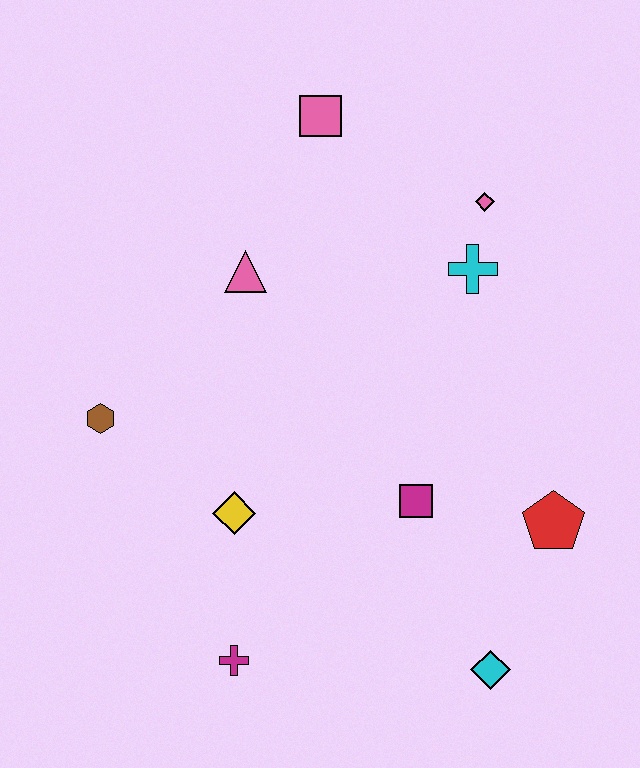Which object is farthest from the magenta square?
The pink square is farthest from the magenta square.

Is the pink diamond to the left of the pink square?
No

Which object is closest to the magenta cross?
The yellow diamond is closest to the magenta cross.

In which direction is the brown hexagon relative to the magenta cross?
The brown hexagon is above the magenta cross.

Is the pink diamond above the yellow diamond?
Yes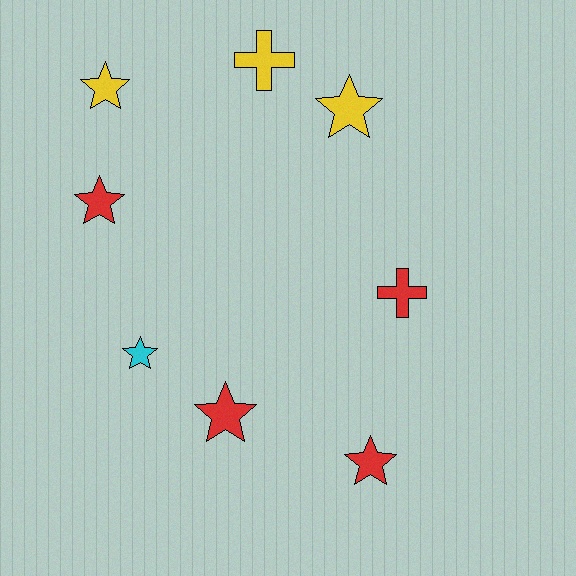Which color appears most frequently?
Red, with 4 objects.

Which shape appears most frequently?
Star, with 6 objects.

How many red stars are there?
There are 3 red stars.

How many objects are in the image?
There are 8 objects.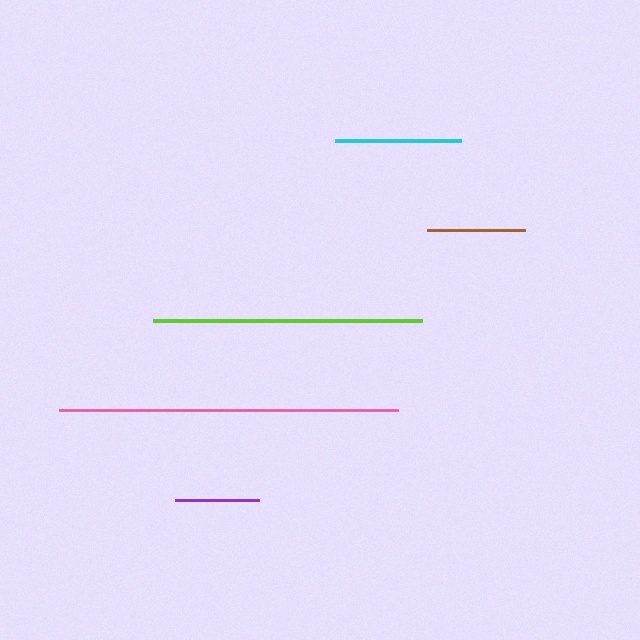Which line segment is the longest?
The pink line is the longest at approximately 339 pixels.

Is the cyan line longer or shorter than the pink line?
The pink line is longer than the cyan line.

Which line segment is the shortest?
The purple line is the shortest at approximately 84 pixels.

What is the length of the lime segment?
The lime segment is approximately 268 pixels long.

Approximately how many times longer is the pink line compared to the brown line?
The pink line is approximately 3.5 times the length of the brown line.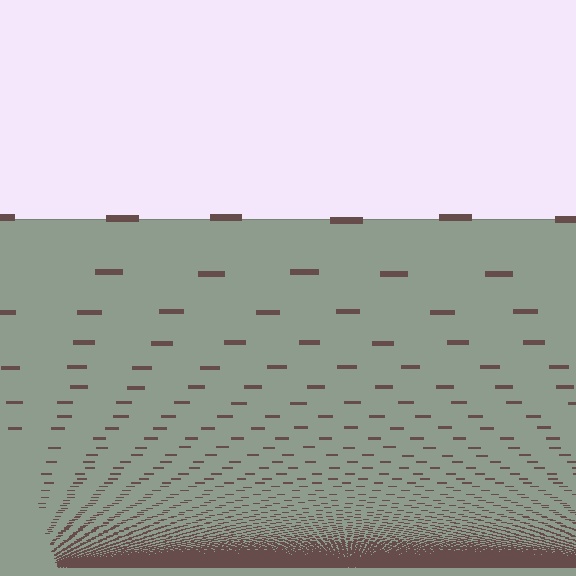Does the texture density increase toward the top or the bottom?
Density increases toward the bottom.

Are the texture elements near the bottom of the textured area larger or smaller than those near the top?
Smaller. The gradient is inverted — elements near the bottom are smaller and denser.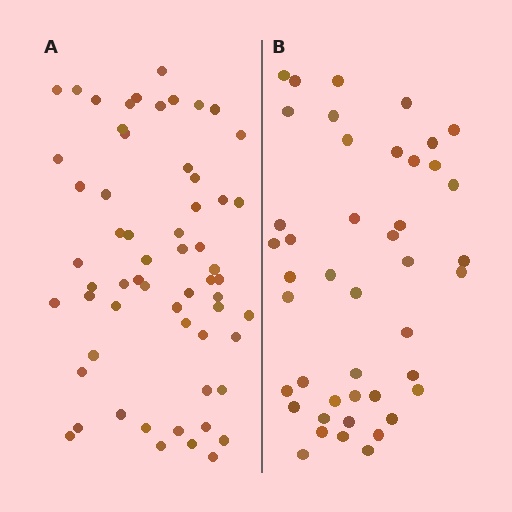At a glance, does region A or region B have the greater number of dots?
Region A (the left region) has more dots.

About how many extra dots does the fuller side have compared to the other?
Region A has approximately 15 more dots than region B.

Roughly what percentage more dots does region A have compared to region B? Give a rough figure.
About 35% more.